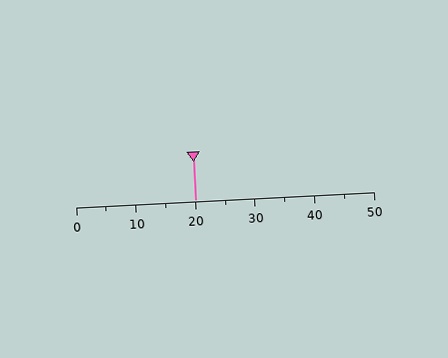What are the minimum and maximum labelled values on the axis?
The axis runs from 0 to 50.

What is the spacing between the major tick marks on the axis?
The major ticks are spaced 10 apart.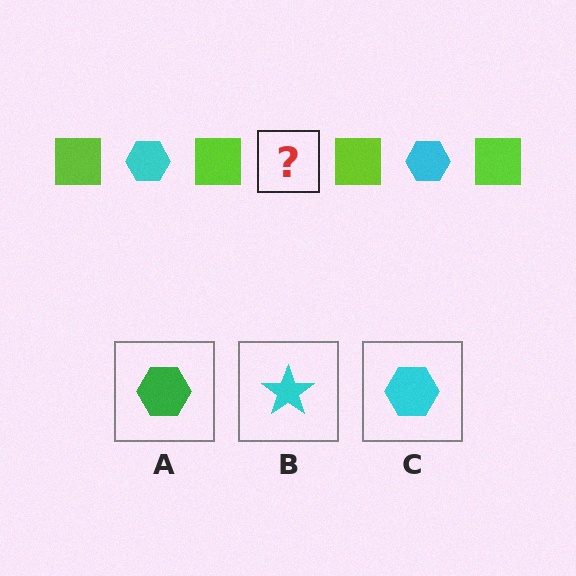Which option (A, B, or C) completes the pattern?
C.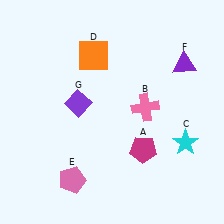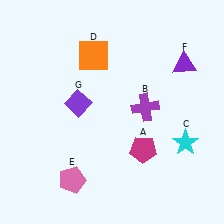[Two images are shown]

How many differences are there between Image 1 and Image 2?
There is 1 difference between the two images.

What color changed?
The cross (B) changed from pink in Image 1 to purple in Image 2.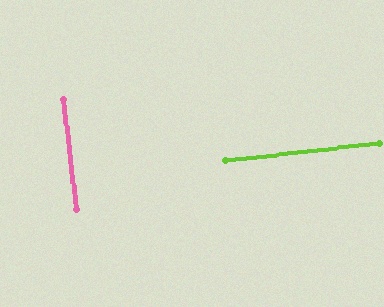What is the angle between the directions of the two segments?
Approximately 90 degrees.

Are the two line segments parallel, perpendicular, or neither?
Perpendicular — they meet at approximately 90°.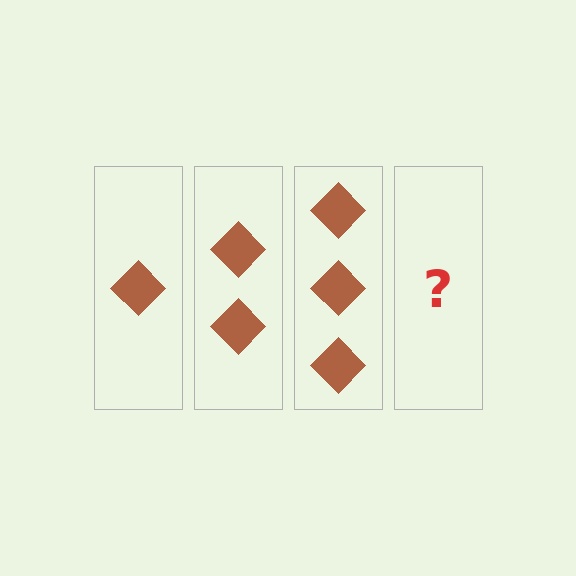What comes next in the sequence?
The next element should be 4 diamonds.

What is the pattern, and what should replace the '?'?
The pattern is that each step adds one more diamond. The '?' should be 4 diamonds.